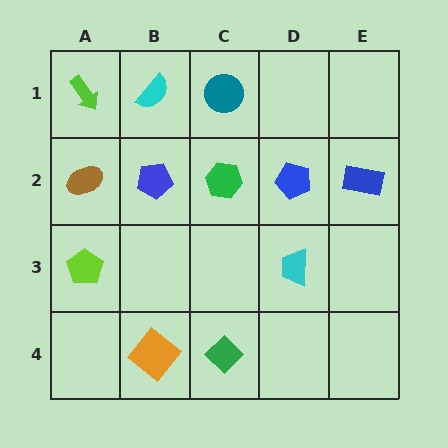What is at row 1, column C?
A teal circle.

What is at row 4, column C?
A green diamond.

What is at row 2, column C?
A green hexagon.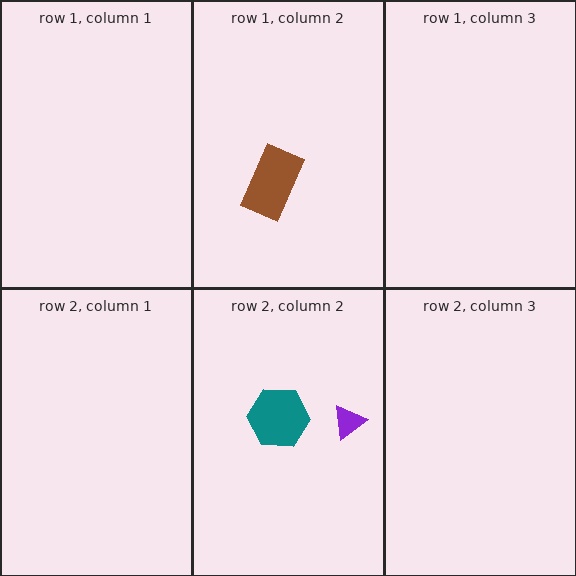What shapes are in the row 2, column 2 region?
The purple triangle, the teal hexagon.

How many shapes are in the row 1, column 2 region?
1.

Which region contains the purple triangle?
The row 2, column 2 region.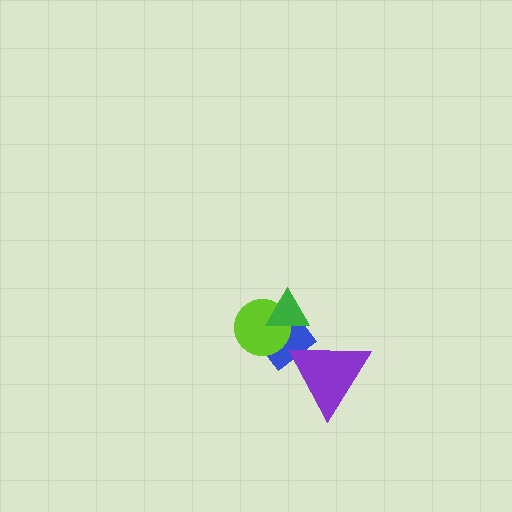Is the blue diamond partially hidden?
Yes, it is partially covered by another shape.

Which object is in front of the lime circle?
The green triangle is in front of the lime circle.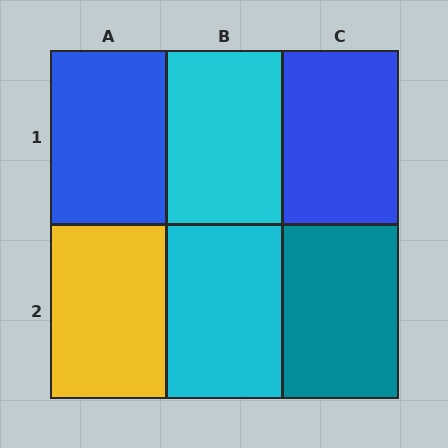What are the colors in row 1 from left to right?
Blue, cyan, blue.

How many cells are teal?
1 cell is teal.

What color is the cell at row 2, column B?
Cyan.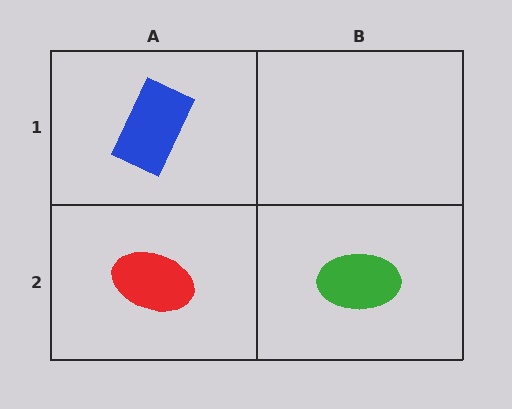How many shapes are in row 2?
2 shapes.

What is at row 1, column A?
A blue rectangle.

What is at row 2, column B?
A green ellipse.